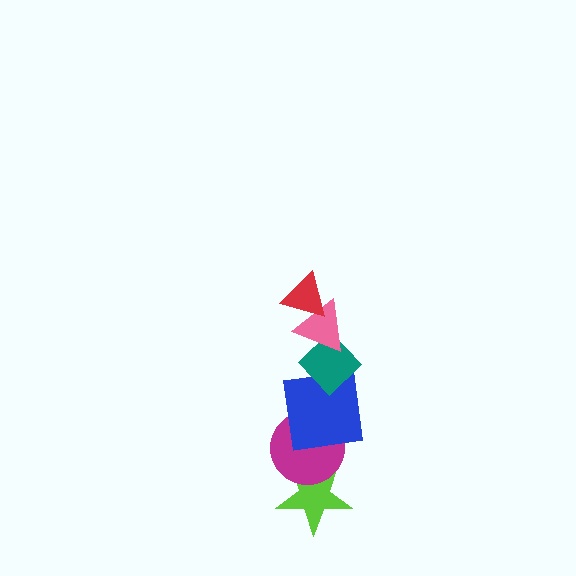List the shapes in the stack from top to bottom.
From top to bottom: the red triangle, the pink triangle, the teal diamond, the blue square, the magenta circle, the lime star.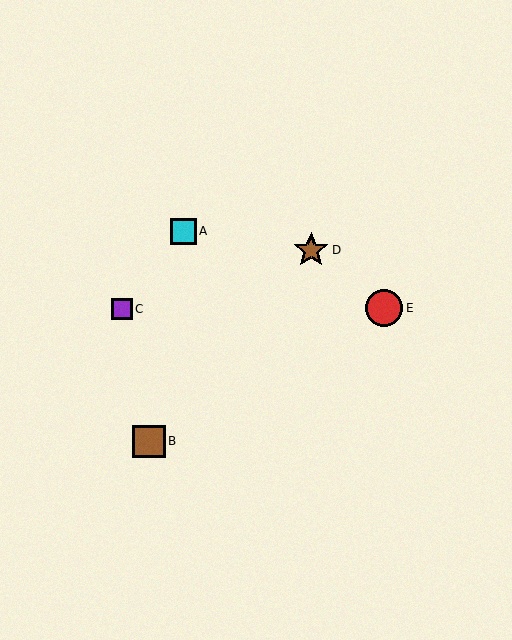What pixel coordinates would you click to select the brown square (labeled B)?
Click at (149, 441) to select the brown square B.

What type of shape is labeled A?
Shape A is a cyan square.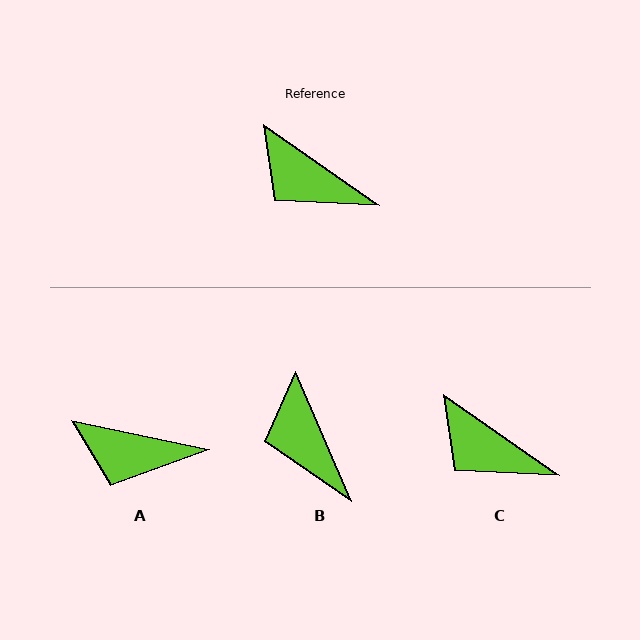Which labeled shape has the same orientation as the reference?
C.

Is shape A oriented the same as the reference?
No, it is off by about 23 degrees.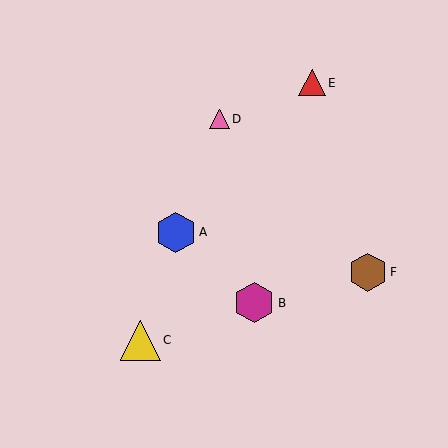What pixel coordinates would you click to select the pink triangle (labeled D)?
Click at (219, 119) to select the pink triangle D.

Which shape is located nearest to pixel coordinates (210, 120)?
The pink triangle (labeled D) at (219, 119) is nearest to that location.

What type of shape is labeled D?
Shape D is a pink triangle.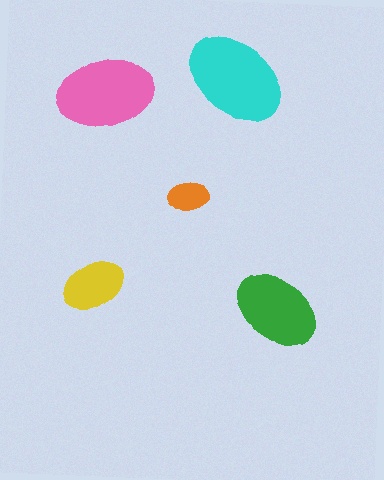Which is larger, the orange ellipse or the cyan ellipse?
The cyan one.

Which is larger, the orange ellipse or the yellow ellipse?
The yellow one.